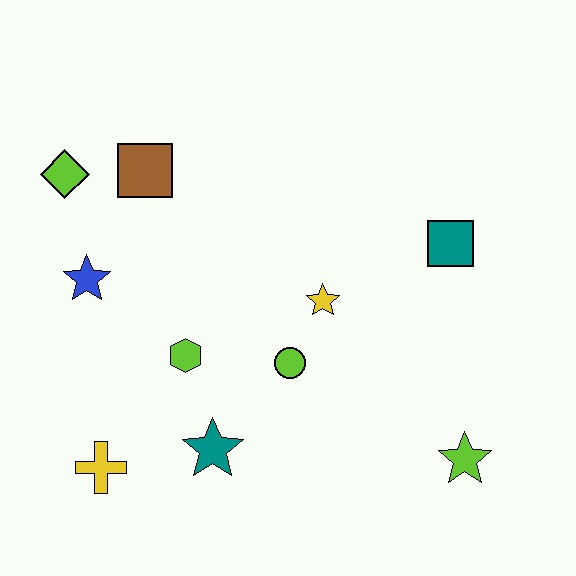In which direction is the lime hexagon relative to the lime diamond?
The lime hexagon is below the lime diamond.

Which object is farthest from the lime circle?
The lime diamond is farthest from the lime circle.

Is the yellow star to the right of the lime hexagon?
Yes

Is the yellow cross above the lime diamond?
No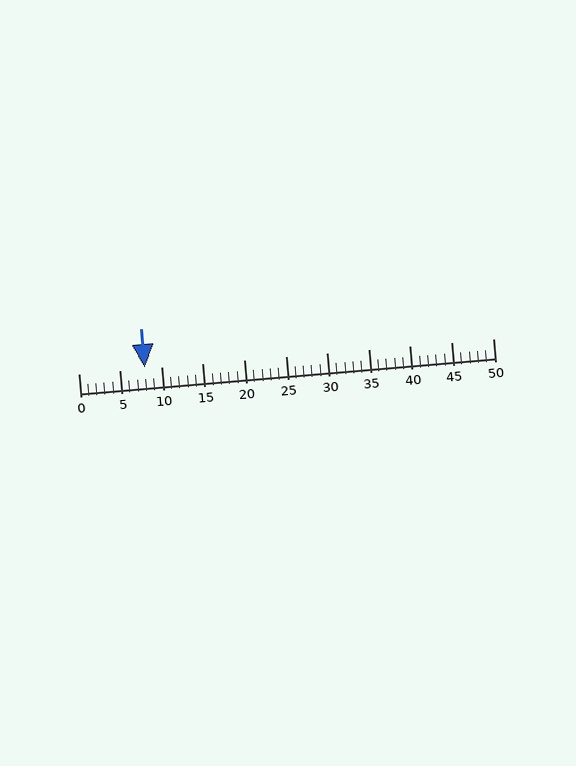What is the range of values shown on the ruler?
The ruler shows values from 0 to 50.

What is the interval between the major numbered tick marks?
The major tick marks are spaced 5 units apart.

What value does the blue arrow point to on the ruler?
The blue arrow points to approximately 8.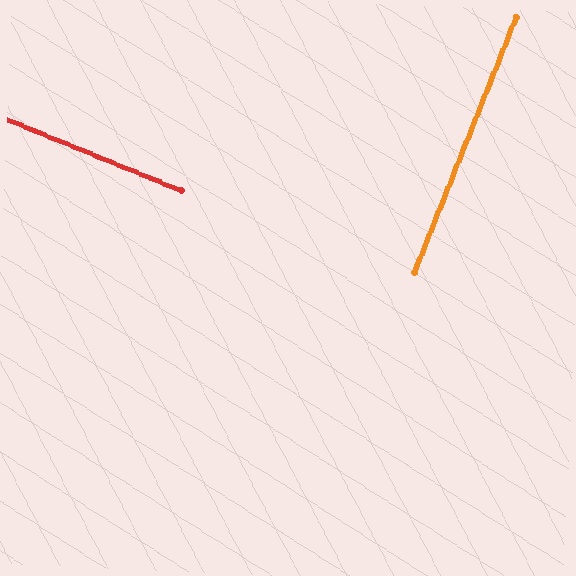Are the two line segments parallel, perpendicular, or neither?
Perpendicular — they meet at approximately 90°.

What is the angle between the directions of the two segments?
Approximately 90 degrees.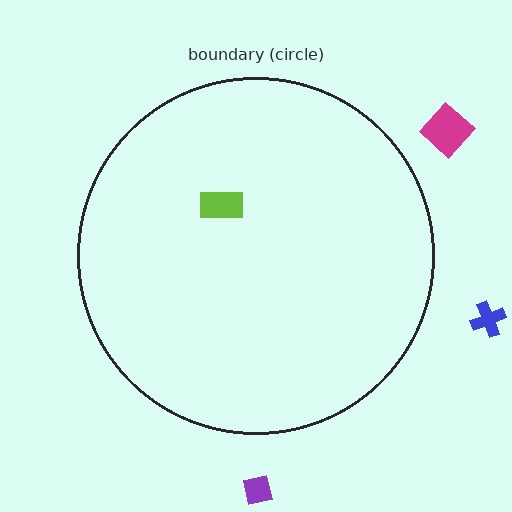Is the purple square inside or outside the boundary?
Outside.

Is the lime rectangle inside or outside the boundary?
Inside.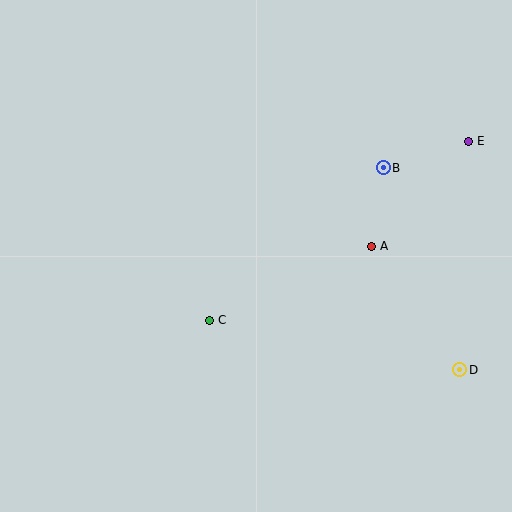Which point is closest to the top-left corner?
Point C is closest to the top-left corner.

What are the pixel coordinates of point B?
Point B is at (383, 168).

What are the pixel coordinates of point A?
Point A is at (371, 246).